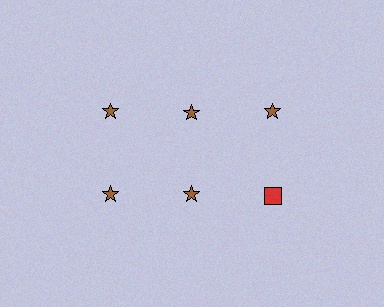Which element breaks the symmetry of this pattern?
The red square in the second row, center column breaks the symmetry. All other shapes are brown stars.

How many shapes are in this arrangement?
There are 6 shapes arranged in a grid pattern.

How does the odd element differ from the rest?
It differs in both color (red instead of brown) and shape (square instead of star).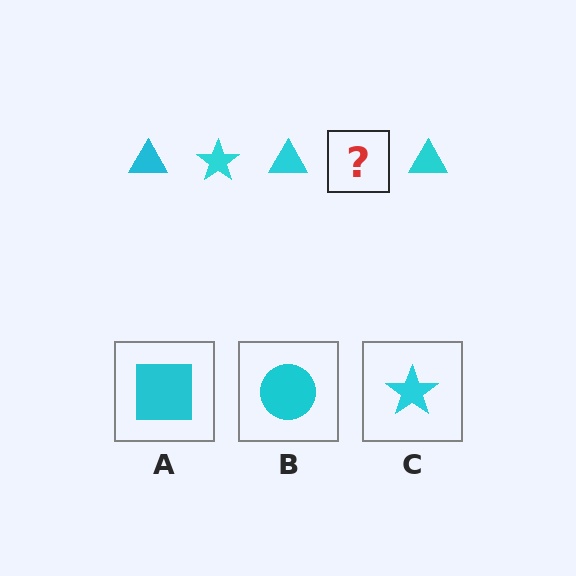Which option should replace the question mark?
Option C.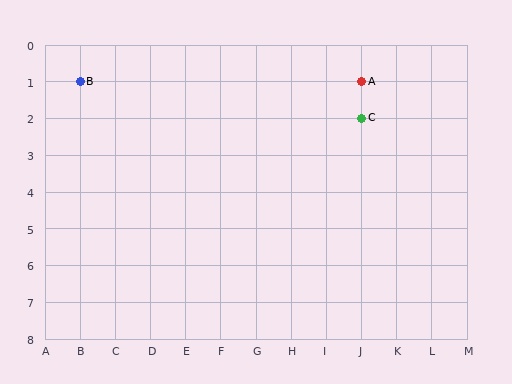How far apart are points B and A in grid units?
Points B and A are 8 columns apart.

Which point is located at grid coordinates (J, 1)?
Point A is at (J, 1).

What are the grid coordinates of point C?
Point C is at grid coordinates (J, 2).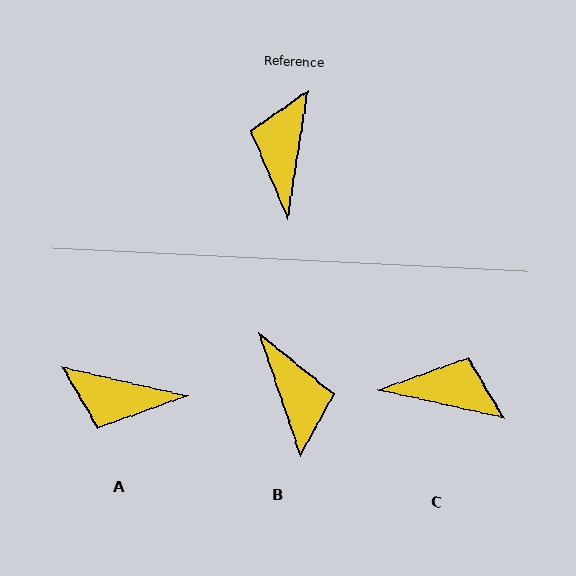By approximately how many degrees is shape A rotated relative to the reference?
Approximately 86 degrees counter-clockwise.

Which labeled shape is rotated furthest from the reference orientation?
B, about 152 degrees away.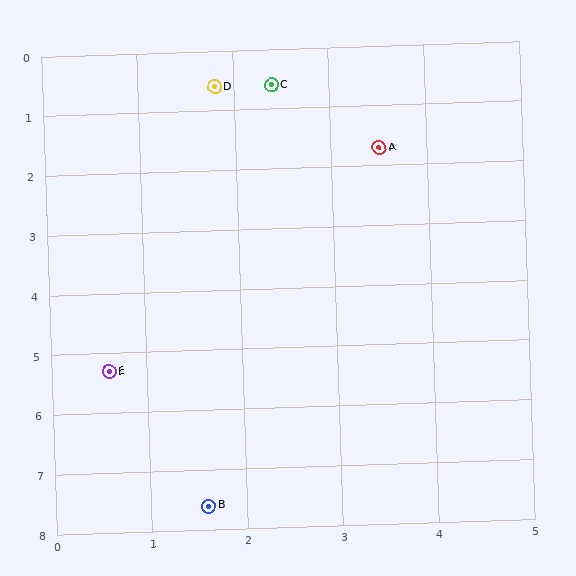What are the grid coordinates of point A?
Point A is at approximately (3.5, 1.7).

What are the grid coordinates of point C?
Point C is at approximately (2.4, 0.6).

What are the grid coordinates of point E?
Point E is at approximately (0.6, 5.3).